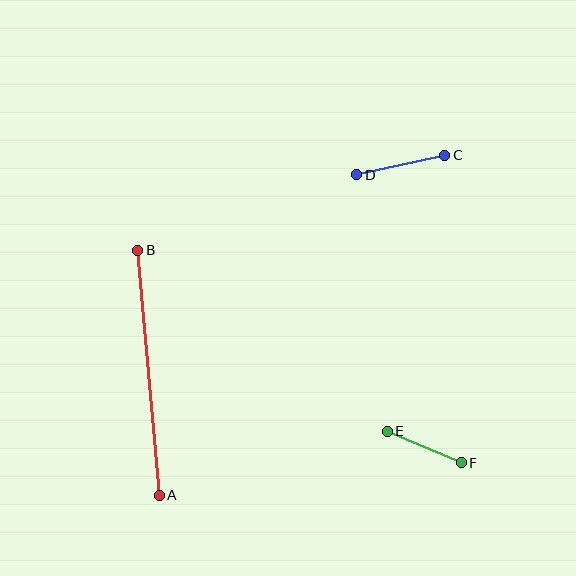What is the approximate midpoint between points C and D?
The midpoint is at approximately (401, 165) pixels.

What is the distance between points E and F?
The distance is approximately 81 pixels.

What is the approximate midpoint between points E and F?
The midpoint is at approximately (424, 447) pixels.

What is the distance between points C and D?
The distance is approximately 90 pixels.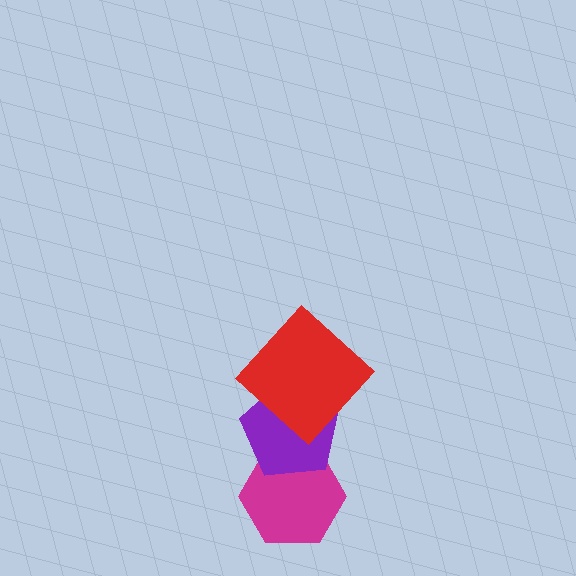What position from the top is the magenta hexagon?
The magenta hexagon is 3rd from the top.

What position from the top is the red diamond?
The red diamond is 1st from the top.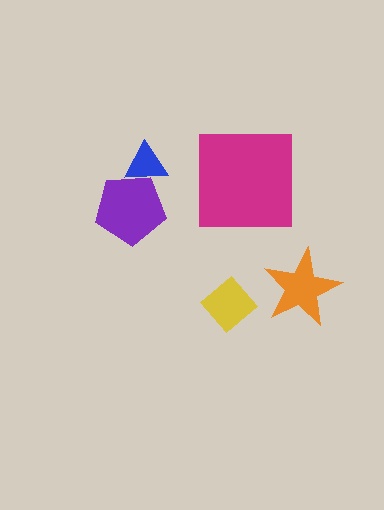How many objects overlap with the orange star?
0 objects overlap with the orange star.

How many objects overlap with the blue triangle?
1 object overlaps with the blue triangle.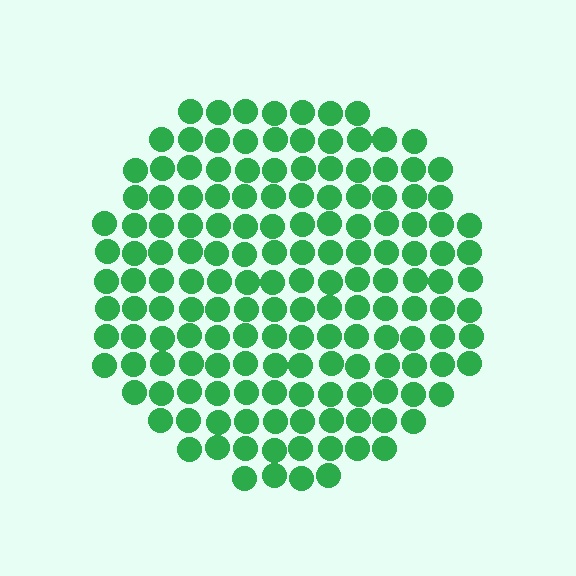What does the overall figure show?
The overall figure shows a circle.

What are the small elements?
The small elements are circles.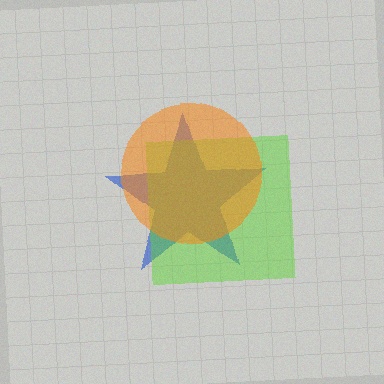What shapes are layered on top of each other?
The layered shapes are: a blue star, a lime square, an orange circle.